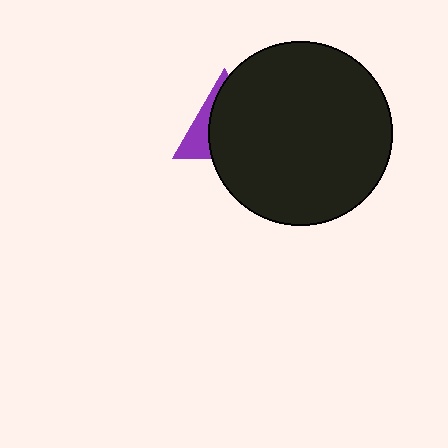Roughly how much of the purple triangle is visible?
A small part of it is visible (roughly 30%).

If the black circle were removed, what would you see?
You would see the complete purple triangle.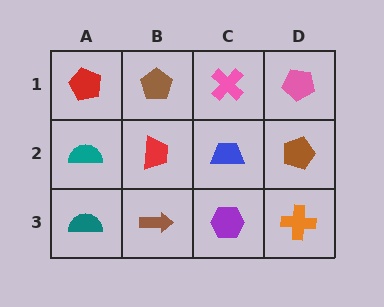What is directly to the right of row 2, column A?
A red trapezoid.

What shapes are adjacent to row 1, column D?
A brown pentagon (row 2, column D), a pink cross (row 1, column C).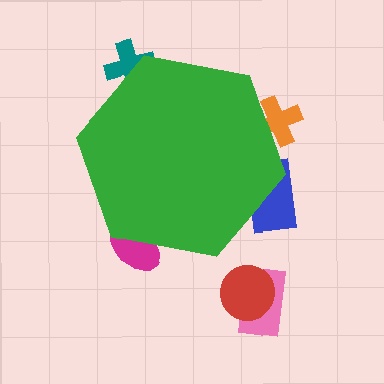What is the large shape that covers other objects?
A green hexagon.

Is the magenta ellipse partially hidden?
Yes, the magenta ellipse is partially hidden behind the green hexagon.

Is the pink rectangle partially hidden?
No, the pink rectangle is fully visible.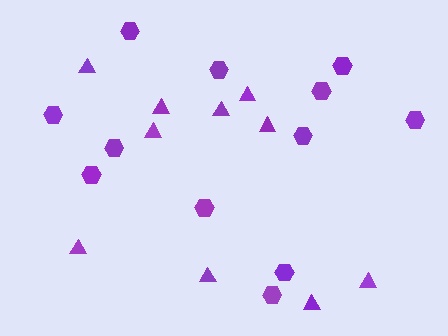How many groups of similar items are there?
There are 2 groups: one group of hexagons (12) and one group of triangles (10).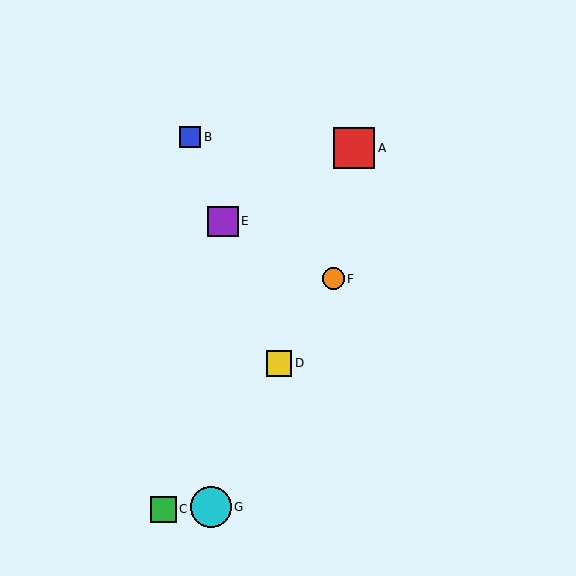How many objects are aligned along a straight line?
3 objects (B, D, E) are aligned along a straight line.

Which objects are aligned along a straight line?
Objects B, D, E are aligned along a straight line.